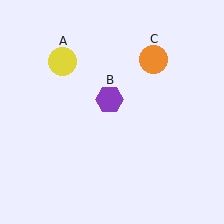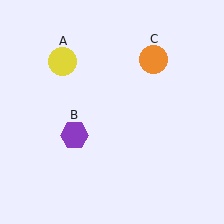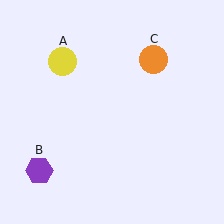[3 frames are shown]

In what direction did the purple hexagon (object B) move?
The purple hexagon (object B) moved down and to the left.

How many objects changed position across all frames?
1 object changed position: purple hexagon (object B).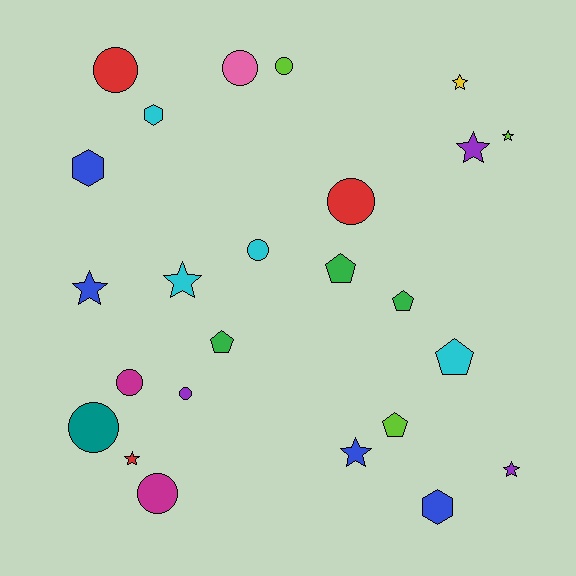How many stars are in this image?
There are 8 stars.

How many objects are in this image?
There are 25 objects.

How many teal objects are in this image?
There is 1 teal object.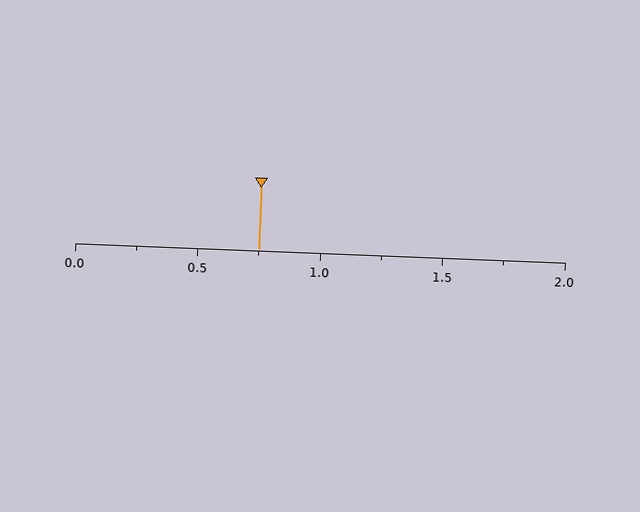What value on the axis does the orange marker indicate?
The marker indicates approximately 0.75.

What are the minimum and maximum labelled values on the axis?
The axis runs from 0.0 to 2.0.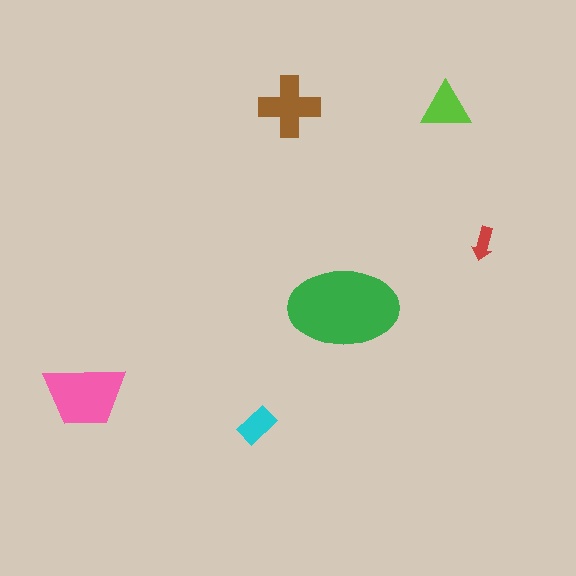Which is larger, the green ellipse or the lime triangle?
The green ellipse.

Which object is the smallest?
The red arrow.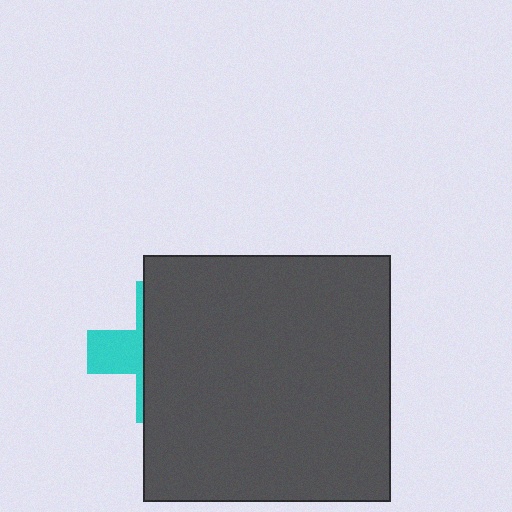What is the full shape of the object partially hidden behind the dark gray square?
The partially hidden object is a cyan cross.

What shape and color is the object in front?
The object in front is a dark gray square.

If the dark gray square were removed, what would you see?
You would see the complete cyan cross.